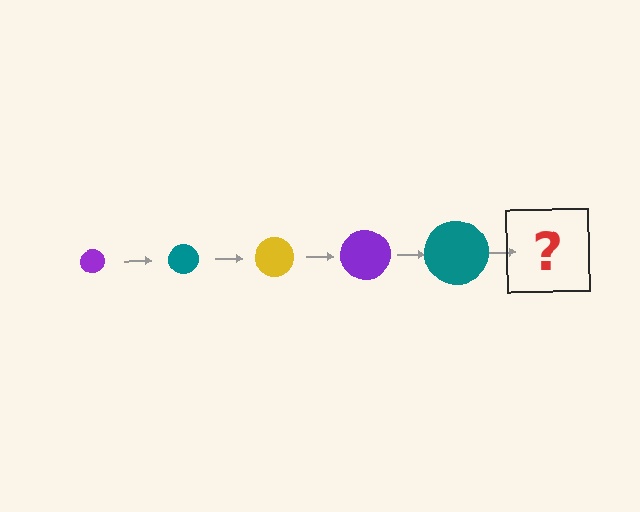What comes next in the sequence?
The next element should be a yellow circle, larger than the previous one.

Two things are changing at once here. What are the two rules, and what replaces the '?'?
The two rules are that the circle grows larger each step and the color cycles through purple, teal, and yellow. The '?' should be a yellow circle, larger than the previous one.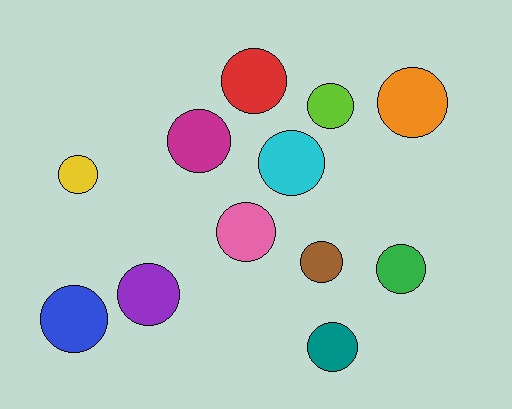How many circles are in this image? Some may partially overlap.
There are 12 circles.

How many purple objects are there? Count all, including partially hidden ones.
There is 1 purple object.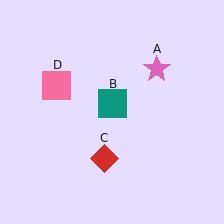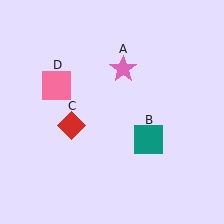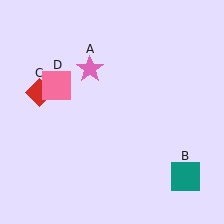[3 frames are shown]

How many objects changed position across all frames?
3 objects changed position: pink star (object A), teal square (object B), red diamond (object C).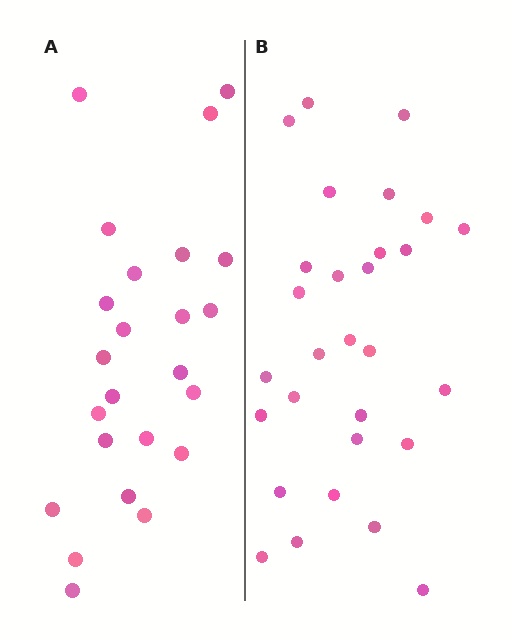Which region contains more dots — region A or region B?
Region B (the right region) has more dots.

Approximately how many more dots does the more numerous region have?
Region B has about 5 more dots than region A.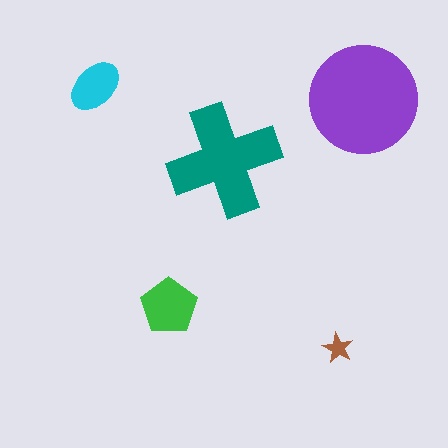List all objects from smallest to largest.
The brown star, the cyan ellipse, the green pentagon, the teal cross, the purple circle.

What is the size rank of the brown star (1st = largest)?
5th.